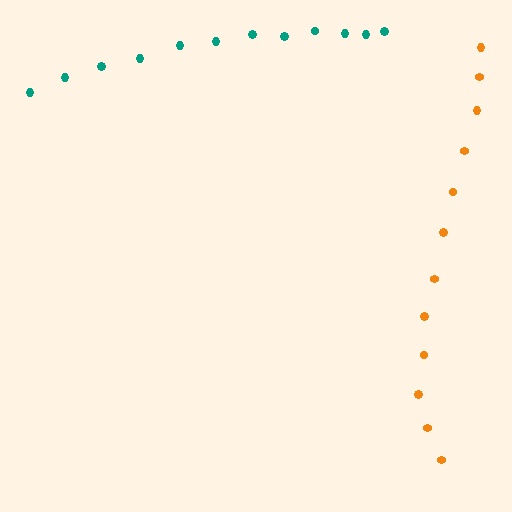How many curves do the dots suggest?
There are 2 distinct paths.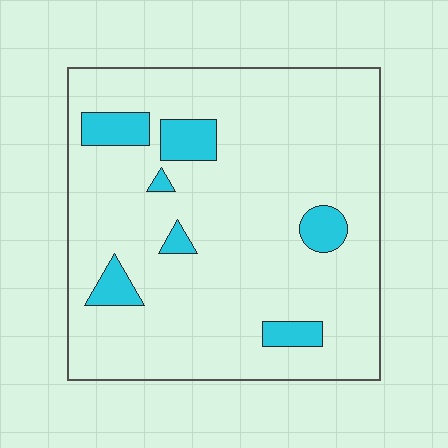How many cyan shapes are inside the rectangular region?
7.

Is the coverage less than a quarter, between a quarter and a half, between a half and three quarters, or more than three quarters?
Less than a quarter.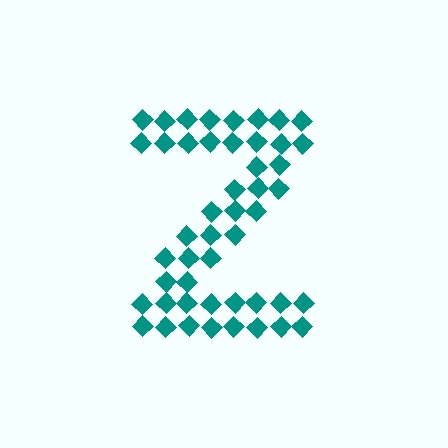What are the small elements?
The small elements are diamonds.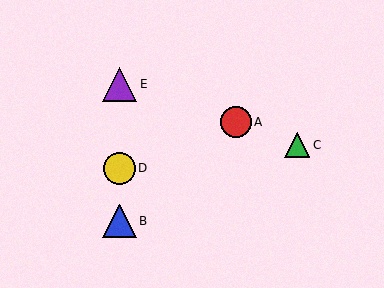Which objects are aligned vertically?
Objects B, D, E are aligned vertically.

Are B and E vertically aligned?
Yes, both are at x≈120.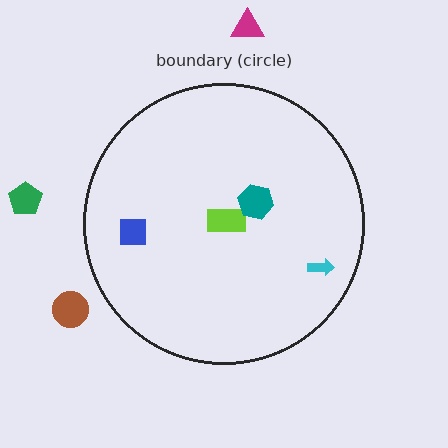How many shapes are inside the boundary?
4 inside, 3 outside.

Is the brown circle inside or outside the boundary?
Outside.